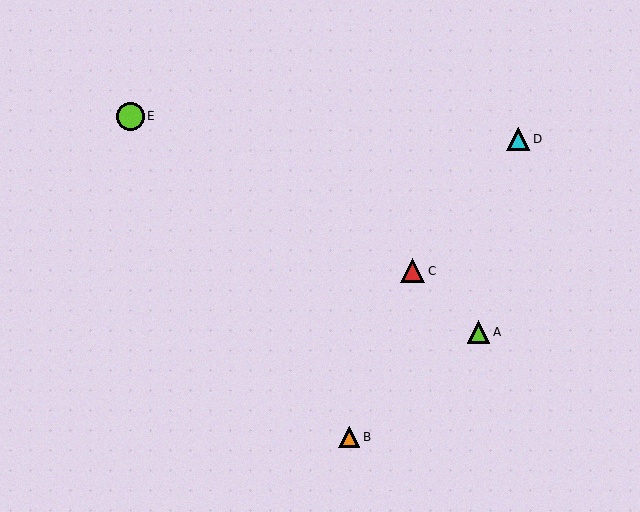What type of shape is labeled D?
Shape D is a cyan triangle.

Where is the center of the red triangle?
The center of the red triangle is at (413, 271).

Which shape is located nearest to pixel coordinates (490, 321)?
The lime triangle (labeled A) at (478, 332) is nearest to that location.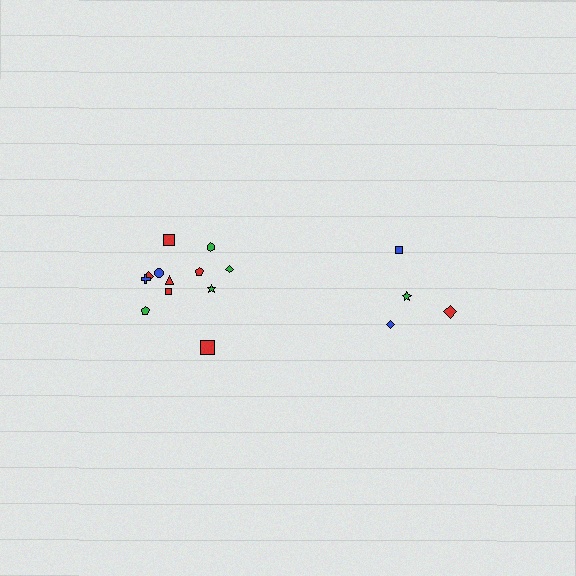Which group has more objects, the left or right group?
The left group.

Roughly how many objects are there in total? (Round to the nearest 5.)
Roughly 15 objects in total.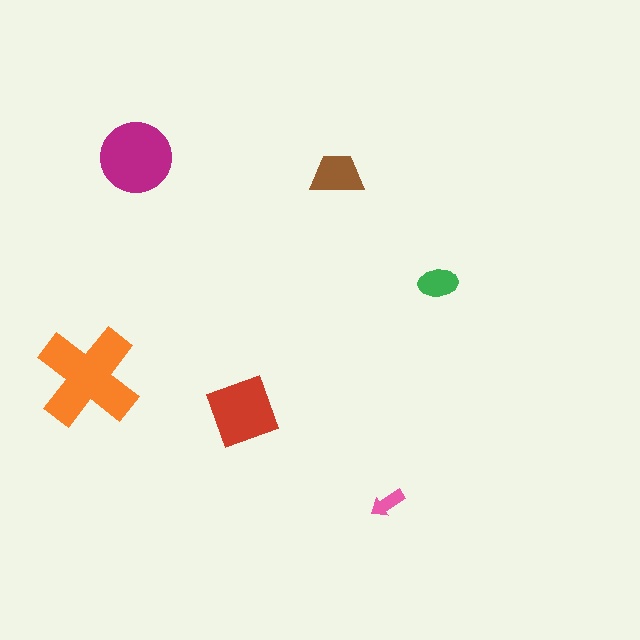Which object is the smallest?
The pink arrow.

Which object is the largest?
The orange cross.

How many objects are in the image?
There are 6 objects in the image.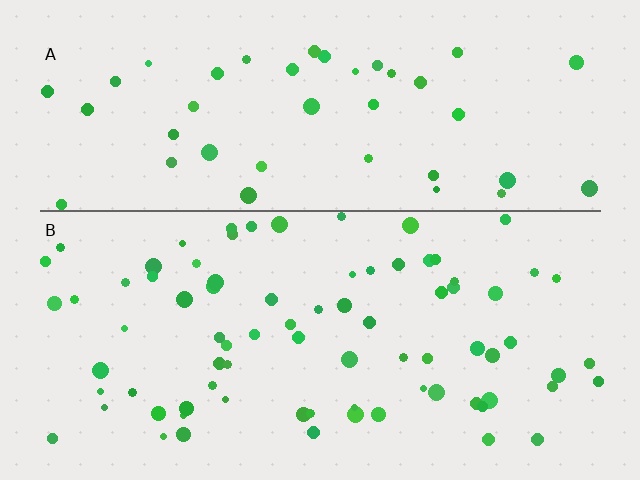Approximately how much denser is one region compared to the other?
Approximately 1.8× — region B over region A.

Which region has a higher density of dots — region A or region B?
B (the bottom).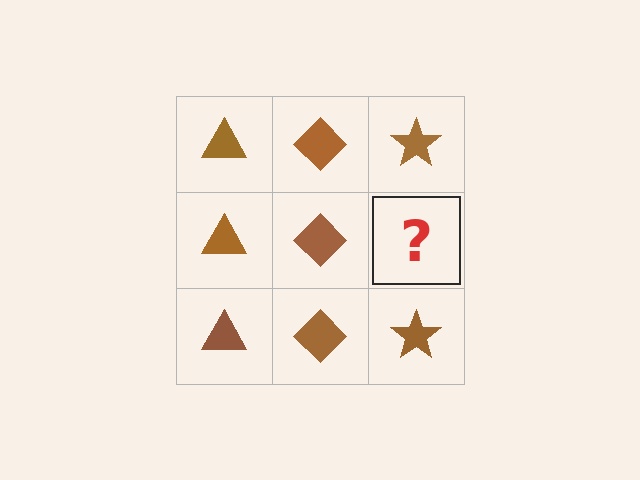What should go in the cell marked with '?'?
The missing cell should contain a brown star.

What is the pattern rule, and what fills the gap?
The rule is that each column has a consistent shape. The gap should be filled with a brown star.